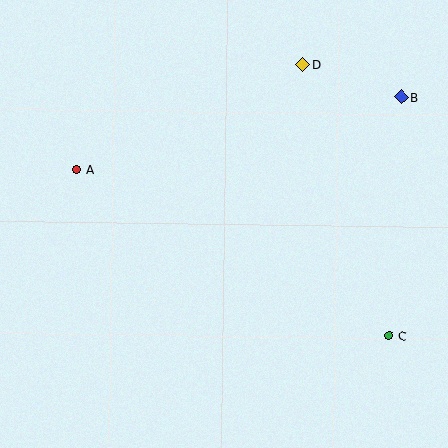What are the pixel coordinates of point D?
Point D is at (303, 65).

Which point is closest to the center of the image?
Point A at (77, 170) is closest to the center.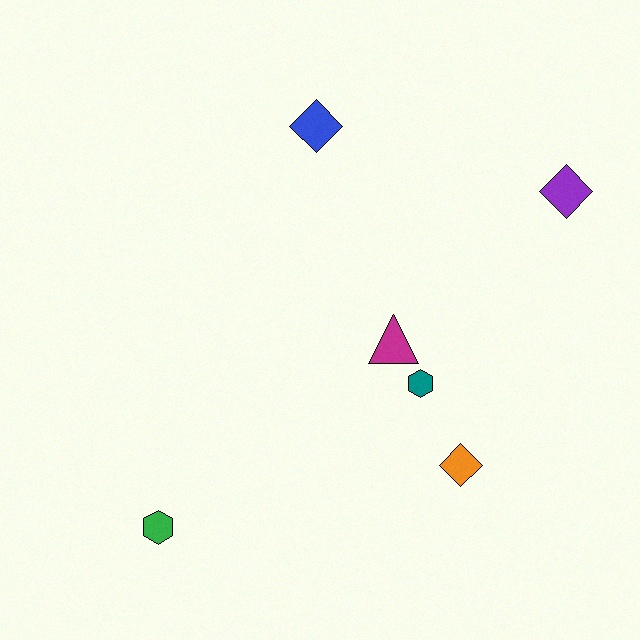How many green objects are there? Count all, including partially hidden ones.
There is 1 green object.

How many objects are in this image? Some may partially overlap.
There are 6 objects.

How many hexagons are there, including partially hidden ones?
There are 2 hexagons.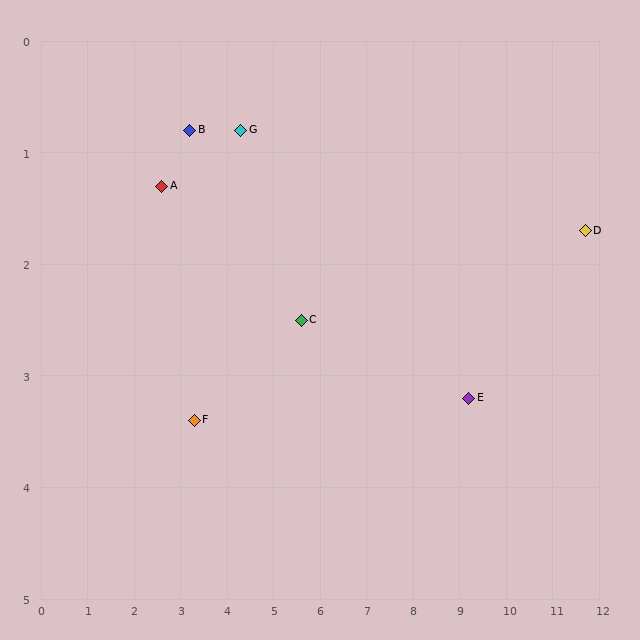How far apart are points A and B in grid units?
Points A and B are about 0.8 grid units apart.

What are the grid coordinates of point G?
Point G is at approximately (4.3, 0.8).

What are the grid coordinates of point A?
Point A is at approximately (2.6, 1.3).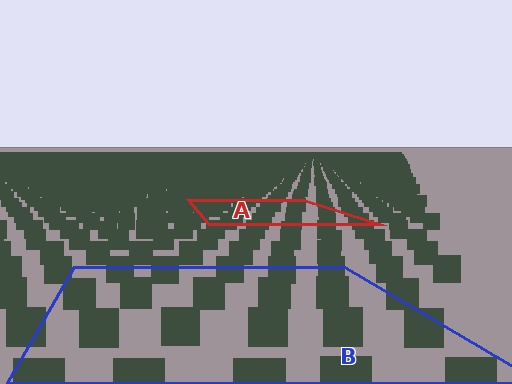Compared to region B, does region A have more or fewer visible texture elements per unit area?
Region A has more texture elements per unit area — they are packed more densely because it is farther away.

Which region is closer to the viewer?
Region B is closer. The texture elements there are larger and more spread out.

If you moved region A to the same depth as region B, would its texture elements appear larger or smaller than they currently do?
They would appear larger. At a closer depth, the same texture elements are projected at a bigger on-screen size.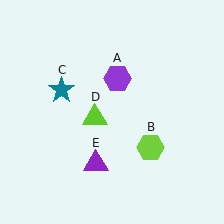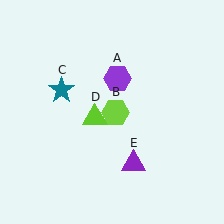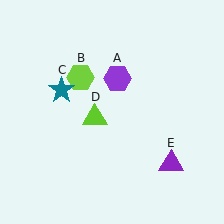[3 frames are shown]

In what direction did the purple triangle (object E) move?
The purple triangle (object E) moved right.